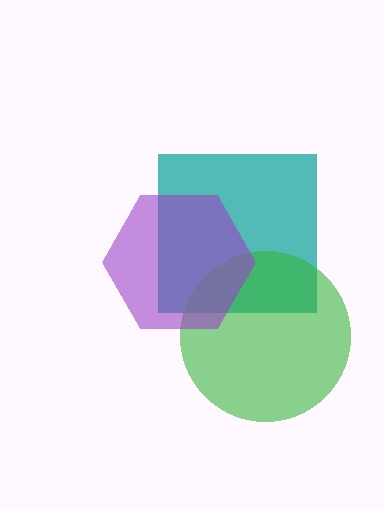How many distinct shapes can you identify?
There are 3 distinct shapes: a teal square, a green circle, a purple hexagon.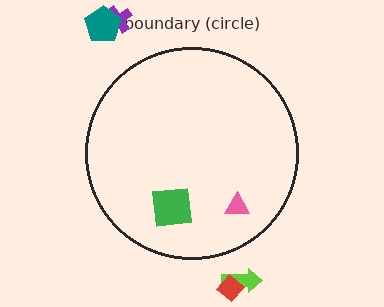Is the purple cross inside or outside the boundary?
Outside.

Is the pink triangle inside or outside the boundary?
Inside.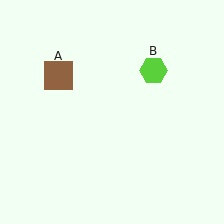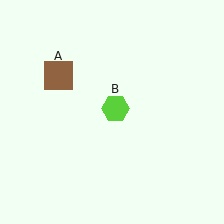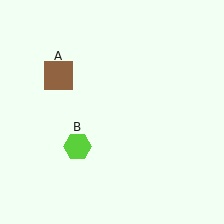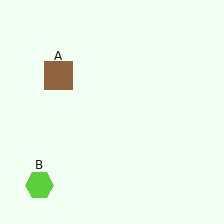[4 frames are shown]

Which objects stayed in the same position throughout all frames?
Brown square (object A) remained stationary.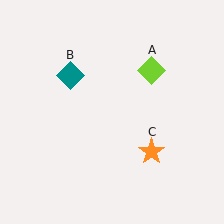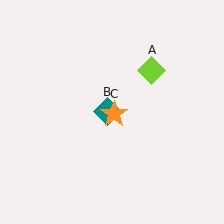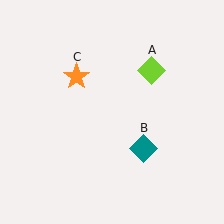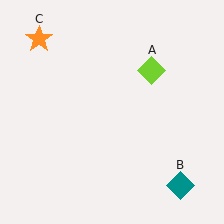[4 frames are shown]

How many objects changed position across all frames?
2 objects changed position: teal diamond (object B), orange star (object C).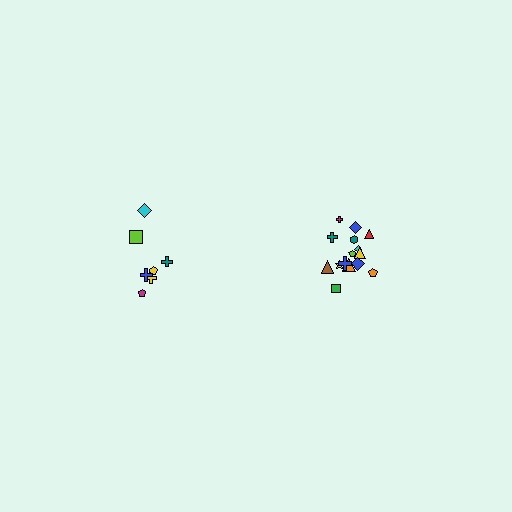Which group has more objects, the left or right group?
The right group.